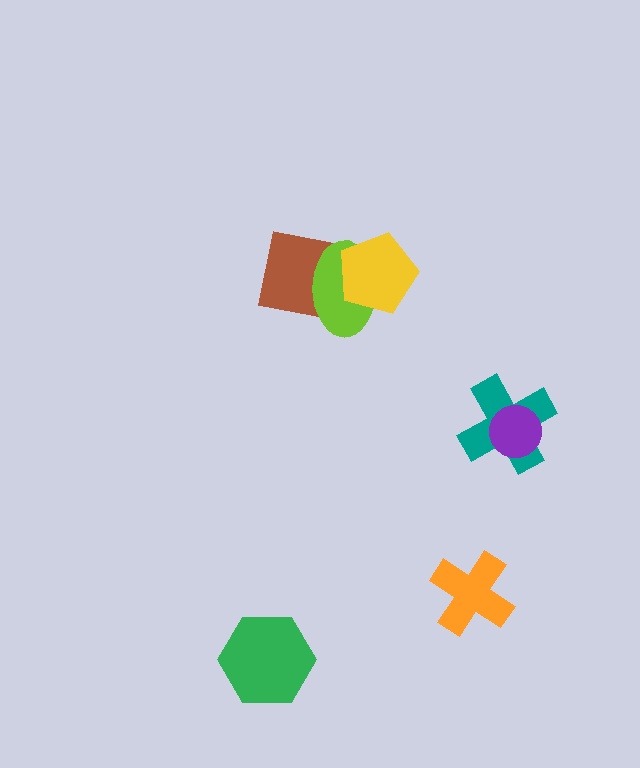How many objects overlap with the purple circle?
1 object overlaps with the purple circle.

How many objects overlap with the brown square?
1 object overlaps with the brown square.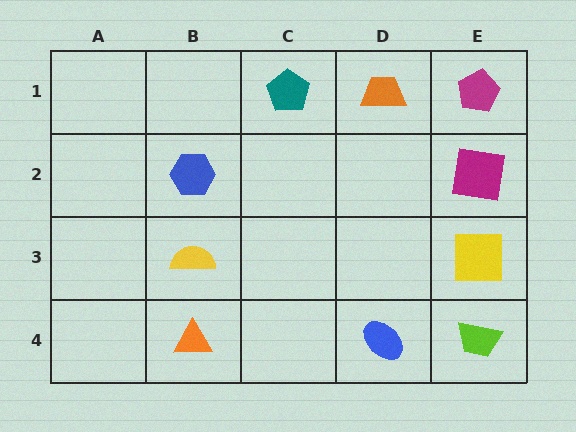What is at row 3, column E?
A yellow square.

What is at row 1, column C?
A teal pentagon.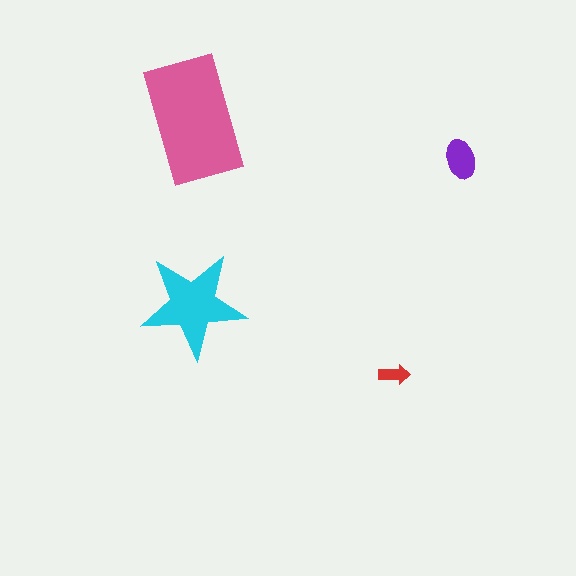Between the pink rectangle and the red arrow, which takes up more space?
The pink rectangle.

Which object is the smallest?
The red arrow.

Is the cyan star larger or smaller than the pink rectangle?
Smaller.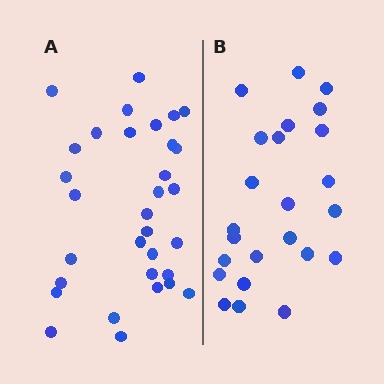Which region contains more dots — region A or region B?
Region A (the left region) has more dots.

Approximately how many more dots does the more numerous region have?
Region A has roughly 8 or so more dots than region B.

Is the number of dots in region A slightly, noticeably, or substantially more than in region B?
Region A has noticeably more, but not dramatically so. The ratio is roughly 1.3 to 1.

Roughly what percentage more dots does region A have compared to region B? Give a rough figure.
About 35% more.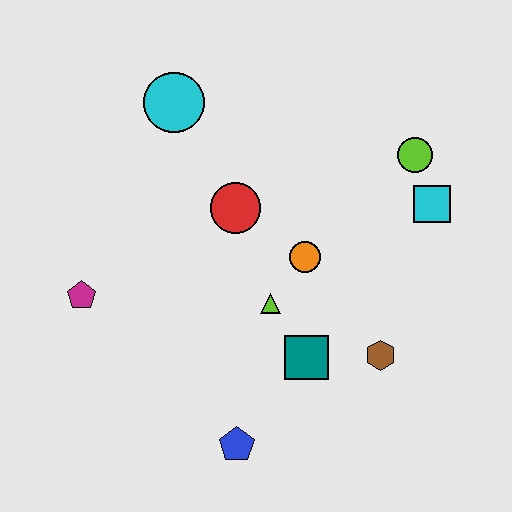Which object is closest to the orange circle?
The lime triangle is closest to the orange circle.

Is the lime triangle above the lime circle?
No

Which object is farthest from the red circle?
The blue pentagon is farthest from the red circle.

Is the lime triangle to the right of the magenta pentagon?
Yes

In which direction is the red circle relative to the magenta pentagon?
The red circle is to the right of the magenta pentagon.